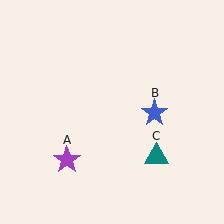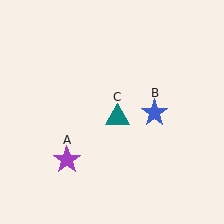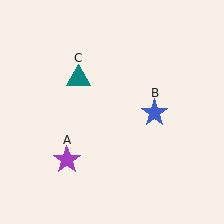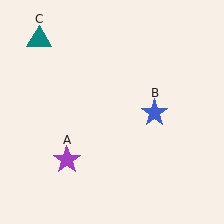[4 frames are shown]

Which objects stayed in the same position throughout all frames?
Purple star (object A) and blue star (object B) remained stationary.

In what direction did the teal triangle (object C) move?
The teal triangle (object C) moved up and to the left.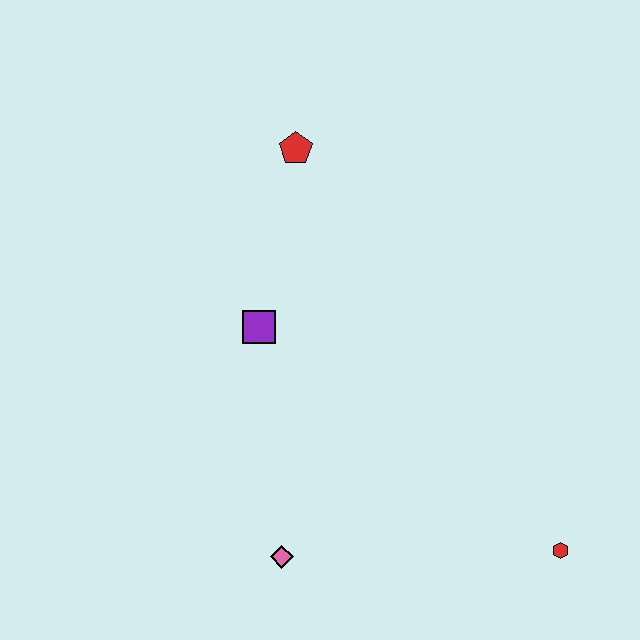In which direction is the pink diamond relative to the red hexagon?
The pink diamond is to the left of the red hexagon.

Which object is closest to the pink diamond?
The purple square is closest to the pink diamond.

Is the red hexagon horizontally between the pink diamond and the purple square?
No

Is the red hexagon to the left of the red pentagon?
No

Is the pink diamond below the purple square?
Yes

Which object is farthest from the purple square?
The red hexagon is farthest from the purple square.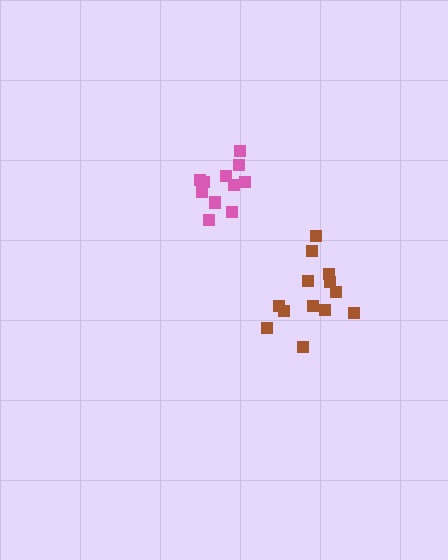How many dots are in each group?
Group 1: 13 dots, Group 2: 12 dots (25 total).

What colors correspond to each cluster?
The clusters are colored: brown, pink.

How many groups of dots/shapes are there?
There are 2 groups.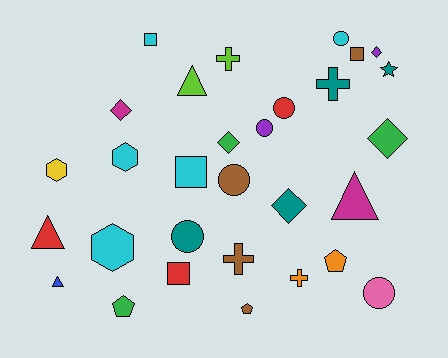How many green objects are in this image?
There are 3 green objects.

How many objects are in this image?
There are 30 objects.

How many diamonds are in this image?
There are 5 diamonds.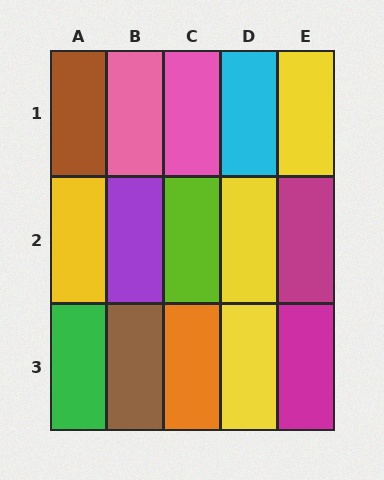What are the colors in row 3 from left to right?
Green, brown, orange, yellow, magenta.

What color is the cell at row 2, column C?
Lime.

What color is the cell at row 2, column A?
Yellow.